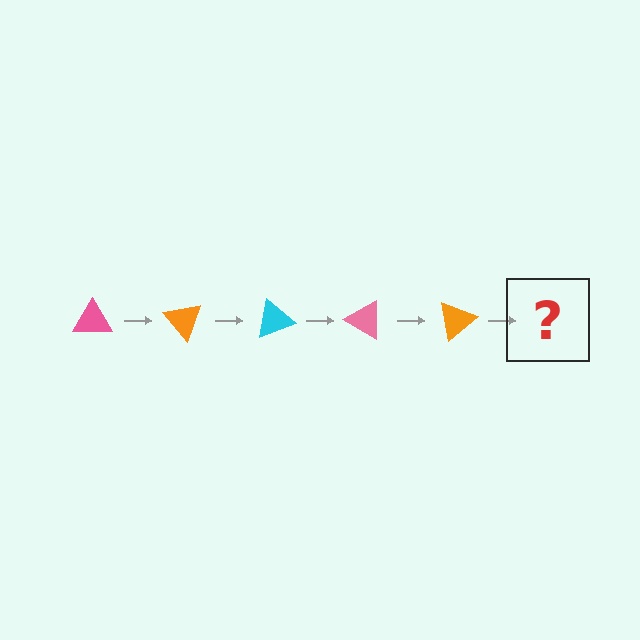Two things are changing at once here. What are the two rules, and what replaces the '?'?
The two rules are that it rotates 50 degrees each step and the color cycles through pink, orange, and cyan. The '?' should be a cyan triangle, rotated 250 degrees from the start.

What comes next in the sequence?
The next element should be a cyan triangle, rotated 250 degrees from the start.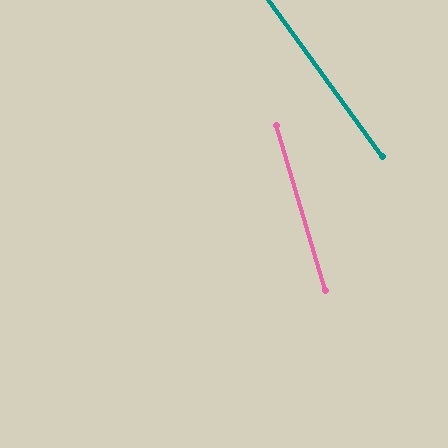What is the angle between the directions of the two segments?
Approximately 19 degrees.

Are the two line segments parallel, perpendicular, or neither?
Neither parallel nor perpendicular — they differ by about 19°.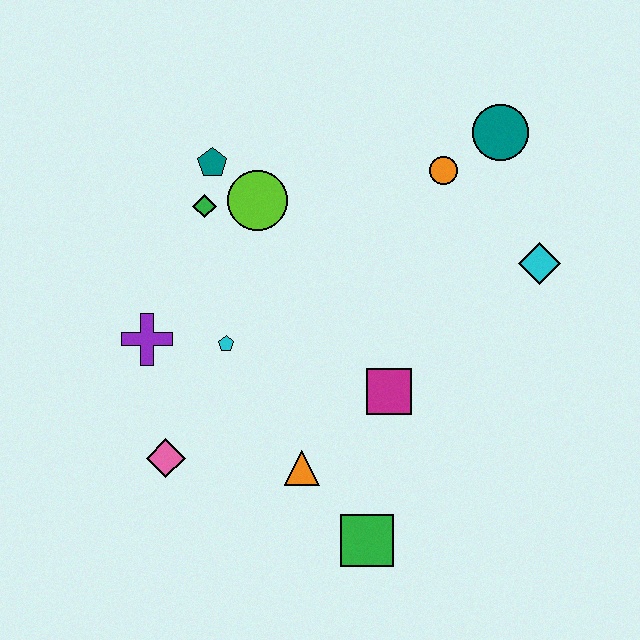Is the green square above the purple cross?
No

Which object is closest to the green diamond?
The teal pentagon is closest to the green diamond.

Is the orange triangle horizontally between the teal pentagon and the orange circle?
Yes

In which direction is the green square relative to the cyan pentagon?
The green square is below the cyan pentagon.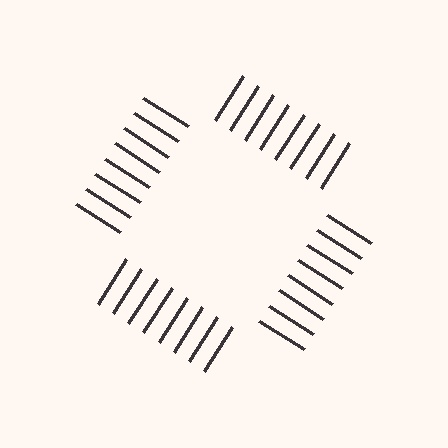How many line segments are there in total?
32 — 8 along each of the 4 edges.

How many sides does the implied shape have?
4 sides — the line-ends trace a square.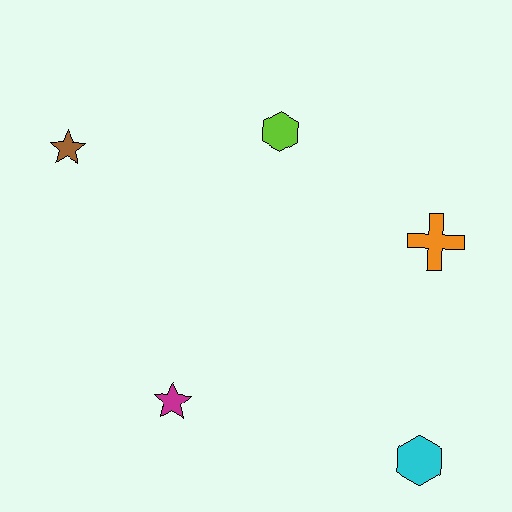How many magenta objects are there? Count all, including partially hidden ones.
There is 1 magenta object.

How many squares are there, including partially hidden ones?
There are no squares.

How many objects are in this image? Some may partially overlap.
There are 5 objects.